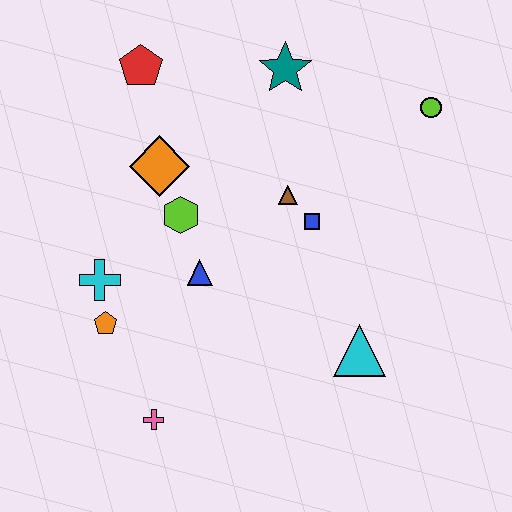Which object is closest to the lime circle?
The teal star is closest to the lime circle.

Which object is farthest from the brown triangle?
The pink cross is farthest from the brown triangle.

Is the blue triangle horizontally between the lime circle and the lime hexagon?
Yes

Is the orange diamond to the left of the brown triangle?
Yes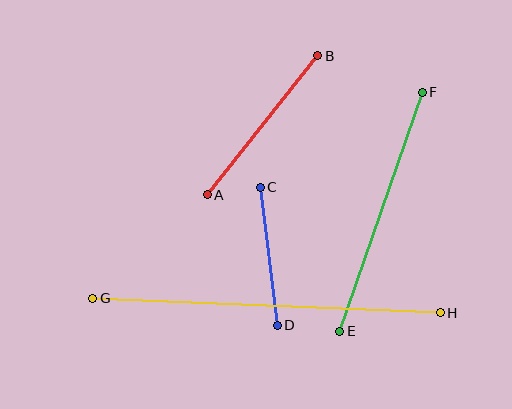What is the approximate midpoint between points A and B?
The midpoint is at approximately (262, 125) pixels.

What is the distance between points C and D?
The distance is approximately 139 pixels.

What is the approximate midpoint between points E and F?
The midpoint is at approximately (381, 212) pixels.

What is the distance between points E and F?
The distance is approximately 253 pixels.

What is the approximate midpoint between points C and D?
The midpoint is at approximately (269, 256) pixels.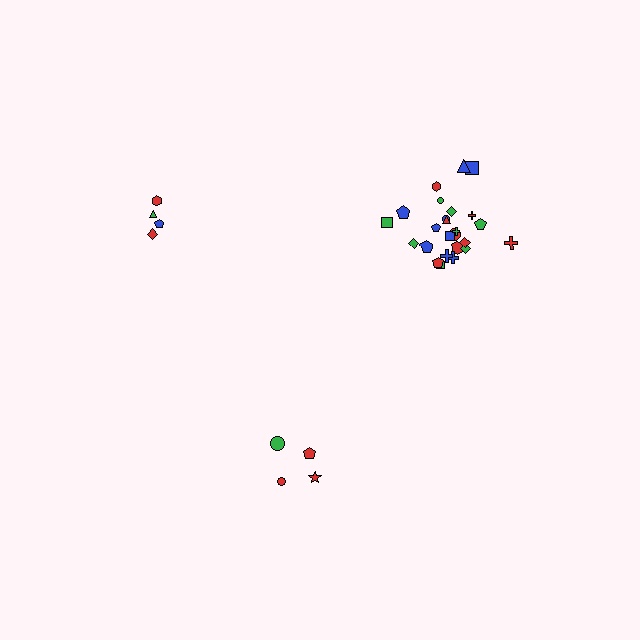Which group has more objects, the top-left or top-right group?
The top-right group.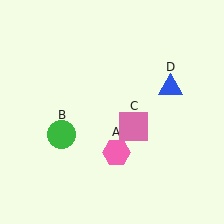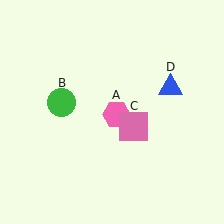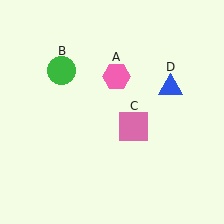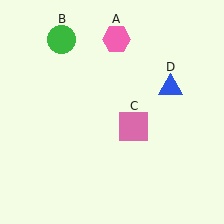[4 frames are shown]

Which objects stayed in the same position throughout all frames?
Pink square (object C) and blue triangle (object D) remained stationary.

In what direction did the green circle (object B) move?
The green circle (object B) moved up.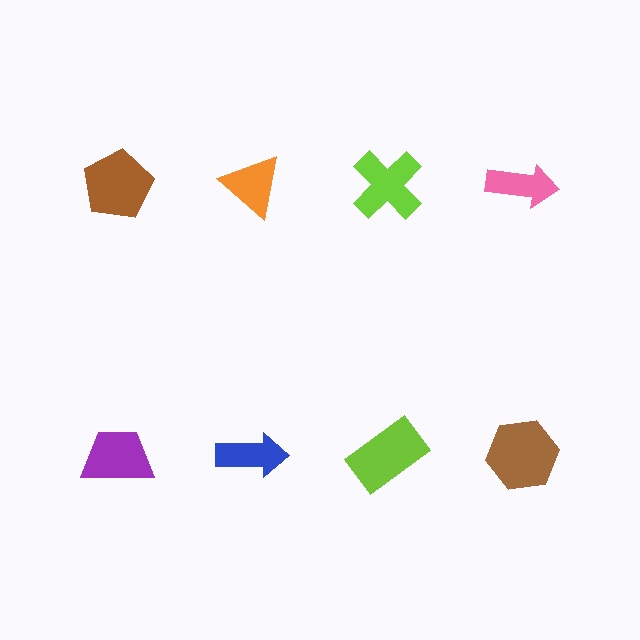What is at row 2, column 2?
A blue arrow.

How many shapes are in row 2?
4 shapes.